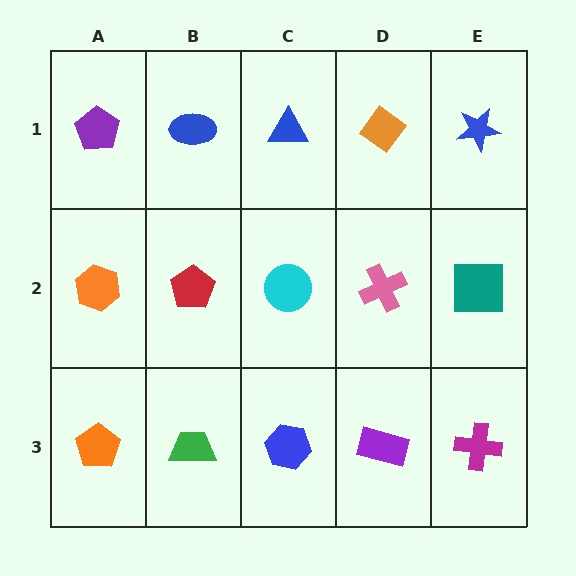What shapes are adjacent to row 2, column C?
A blue triangle (row 1, column C), a blue hexagon (row 3, column C), a red pentagon (row 2, column B), a pink cross (row 2, column D).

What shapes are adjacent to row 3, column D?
A pink cross (row 2, column D), a blue hexagon (row 3, column C), a magenta cross (row 3, column E).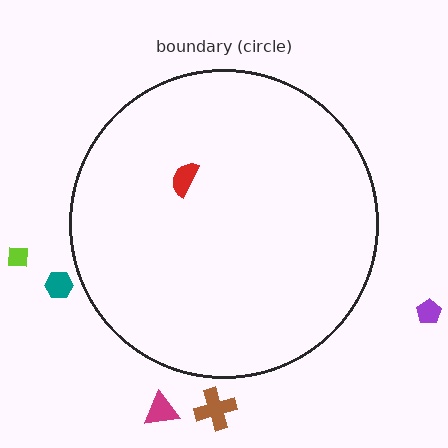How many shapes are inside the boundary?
1 inside, 5 outside.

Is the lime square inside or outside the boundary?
Outside.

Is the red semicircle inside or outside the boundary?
Inside.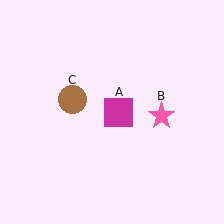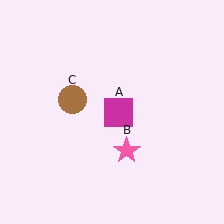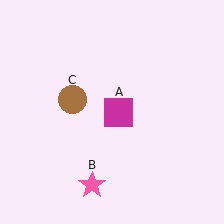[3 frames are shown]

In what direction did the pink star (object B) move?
The pink star (object B) moved down and to the left.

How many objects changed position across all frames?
1 object changed position: pink star (object B).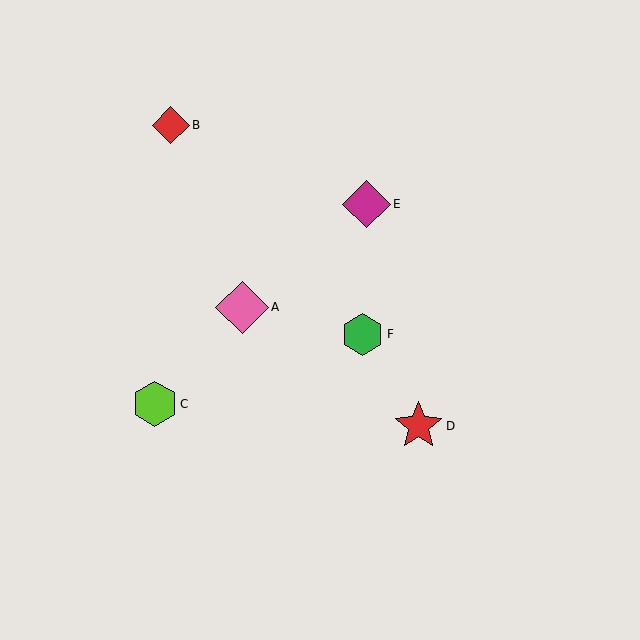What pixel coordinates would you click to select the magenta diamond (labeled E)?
Click at (367, 204) to select the magenta diamond E.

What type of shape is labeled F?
Shape F is a green hexagon.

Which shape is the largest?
The pink diamond (labeled A) is the largest.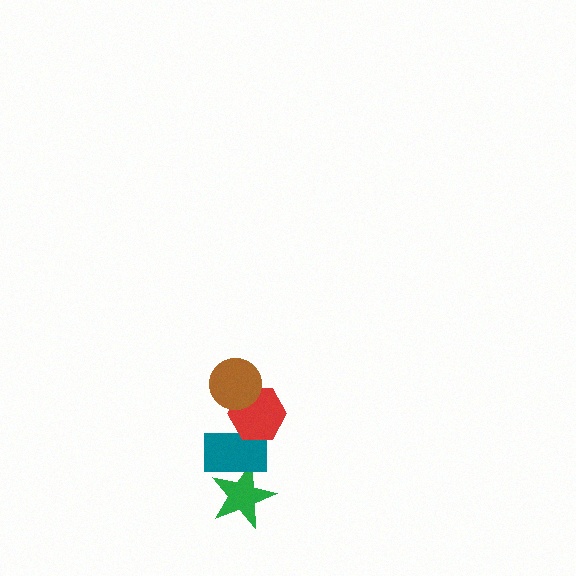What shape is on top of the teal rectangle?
The red hexagon is on top of the teal rectangle.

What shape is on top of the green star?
The teal rectangle is on top of the green star.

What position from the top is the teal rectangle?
The teal rectangle is 3rd from the top.